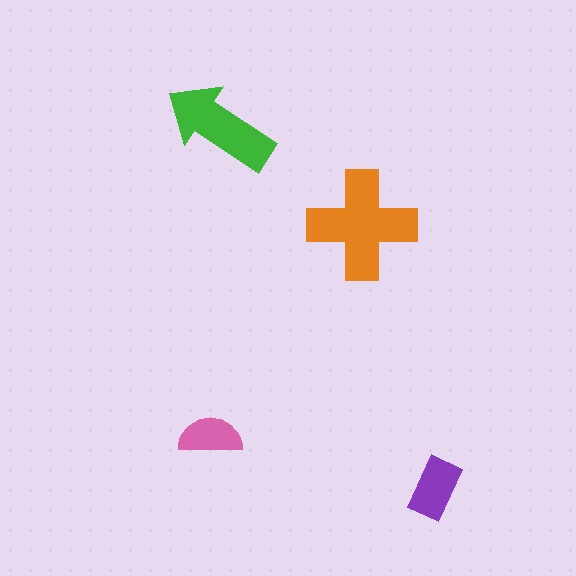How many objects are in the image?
There are 4 objects in the image.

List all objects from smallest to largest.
The pink semicircle, the purple rectangle, the green arrow, the orange cross.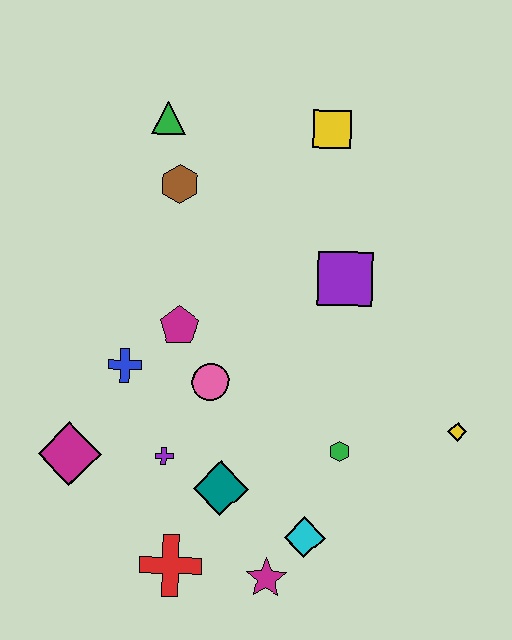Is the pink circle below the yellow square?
Yes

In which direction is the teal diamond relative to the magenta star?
The teal diamond is above the magenta star.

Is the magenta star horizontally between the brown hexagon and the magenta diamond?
No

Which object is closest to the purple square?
The yellow square is closest to the purple square.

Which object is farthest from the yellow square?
The red cross is farthest from the yellow square.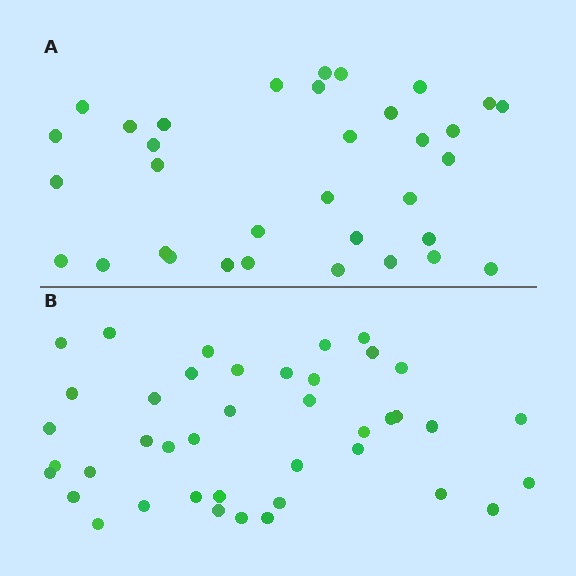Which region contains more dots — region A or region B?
Region B (the bottom region) has more dots.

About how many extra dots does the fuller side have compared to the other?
Region B has roughly 8 or so more dots than region A.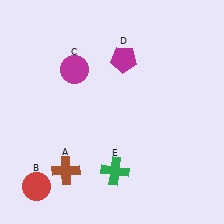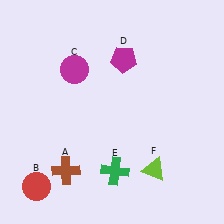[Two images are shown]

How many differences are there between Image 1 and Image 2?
There is 1 difference between the two images.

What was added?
A lime triangle (F) was added in Image 2.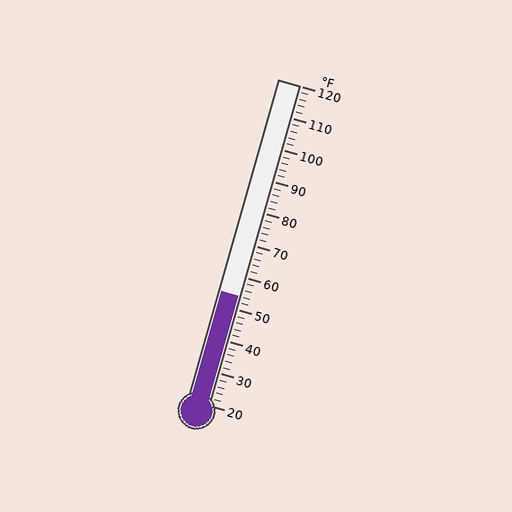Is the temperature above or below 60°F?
The temperature is below 60°F.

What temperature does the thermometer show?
The thermometer shows approximately 54°F.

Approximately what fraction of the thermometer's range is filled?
The thermometer is filled to approximately 35% of its range.